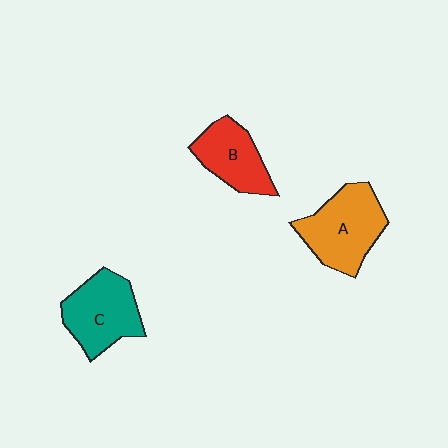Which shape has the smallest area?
Shape B (red).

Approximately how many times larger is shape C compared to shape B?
Approximately 1.2 times.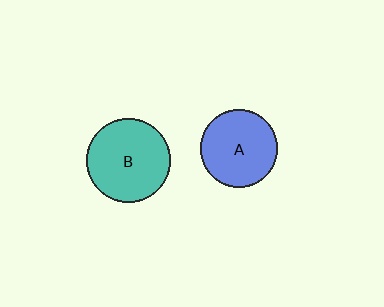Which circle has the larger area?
Circle B (teal).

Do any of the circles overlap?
No, none of the circles overlap.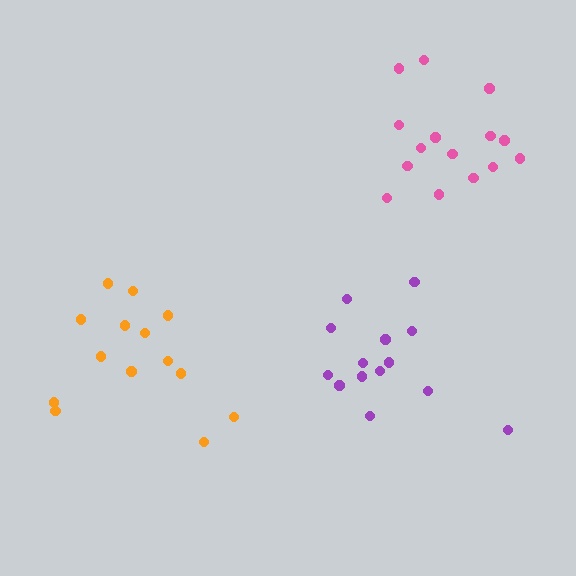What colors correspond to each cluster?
The clusters are colored: purple, pink, orange.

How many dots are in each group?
Group 1: 14 dots, Group 2: 15 dots, Group 3: 14 dots (43 total).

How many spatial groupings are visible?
There are 3 spatial groupings.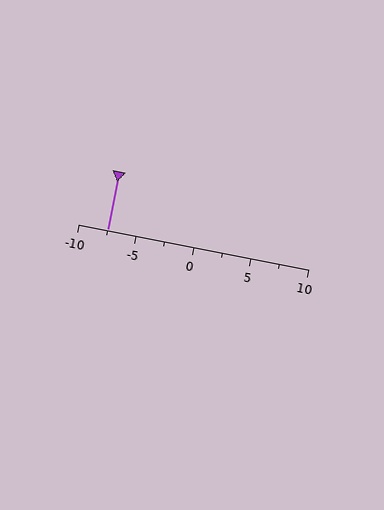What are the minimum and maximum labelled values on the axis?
The axis runs from -10 to 10.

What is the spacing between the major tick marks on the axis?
The major ticks are spaced 5 apart.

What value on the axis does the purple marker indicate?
The marker indicates approximately -7.5.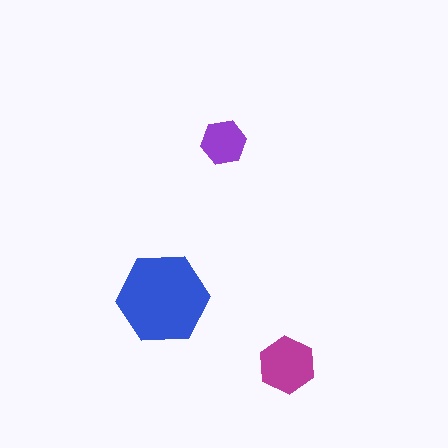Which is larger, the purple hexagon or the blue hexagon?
The blue one.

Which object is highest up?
The purple hexagon is topmost.